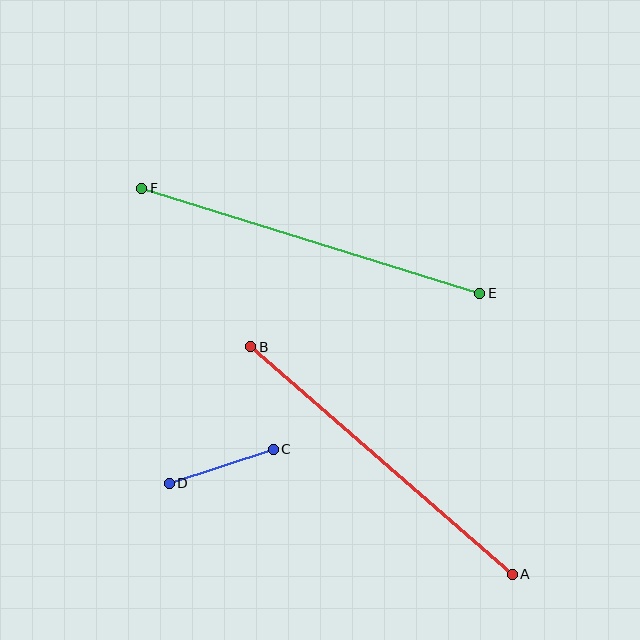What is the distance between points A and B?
The distance is approximately 347 pixels.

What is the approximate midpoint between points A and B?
The midpoint is at approximately (381, 460) pixels.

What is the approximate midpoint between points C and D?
The midpoint is at approximately (221, 466) pixels.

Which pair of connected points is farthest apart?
Points E and F are farthest apart.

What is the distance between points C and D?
The distance is approximately 110 pixels.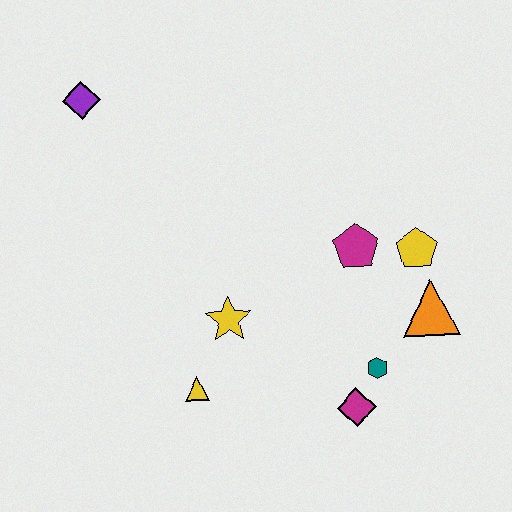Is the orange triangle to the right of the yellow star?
Yes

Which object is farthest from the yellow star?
The purple diamond is farthest from the yellow star.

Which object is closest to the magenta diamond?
The teal hexagon is closest to the magenta diamond.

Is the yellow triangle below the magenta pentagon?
Yes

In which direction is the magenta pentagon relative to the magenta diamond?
The magenta pentagon is above the magenta diamond.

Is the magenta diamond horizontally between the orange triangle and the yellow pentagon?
No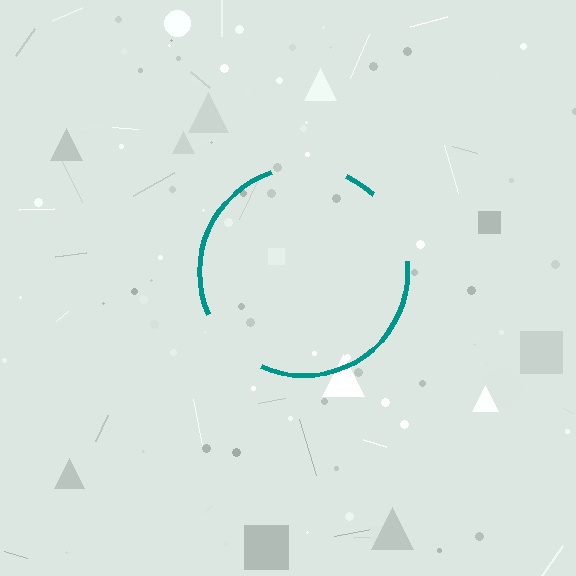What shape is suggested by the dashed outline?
The dashed outline suggests a circle.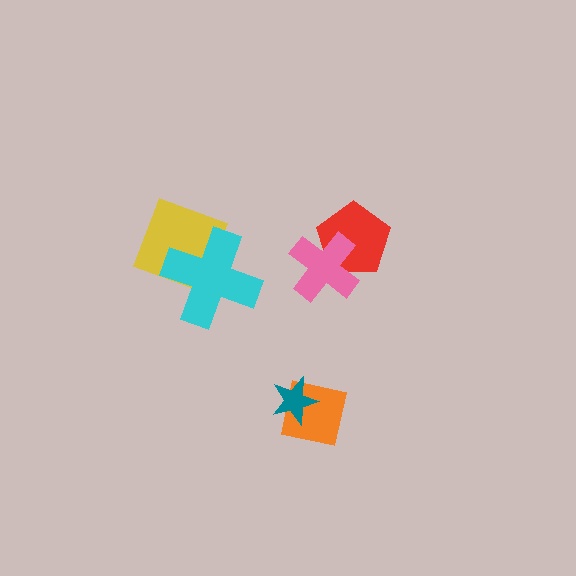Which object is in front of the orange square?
The teal star is in front of the orange square.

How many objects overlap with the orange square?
1 object overlaps with the orange square.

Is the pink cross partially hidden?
No, no other shape covers it.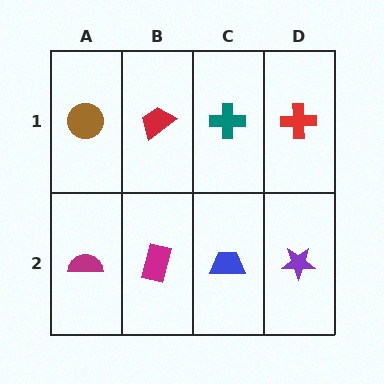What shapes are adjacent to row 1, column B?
A magenta rectangle (row 2, column B), a brown circle (row 1, column A), a teal cross (row 1, column C).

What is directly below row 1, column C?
A blue trapezoid.